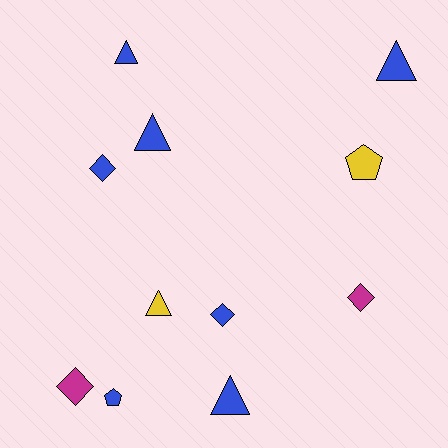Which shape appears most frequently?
Triangle, with 5 objects.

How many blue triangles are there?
There are 4 blue triangles.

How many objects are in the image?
There are 11 objects.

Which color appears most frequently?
Blue, with 7 objects.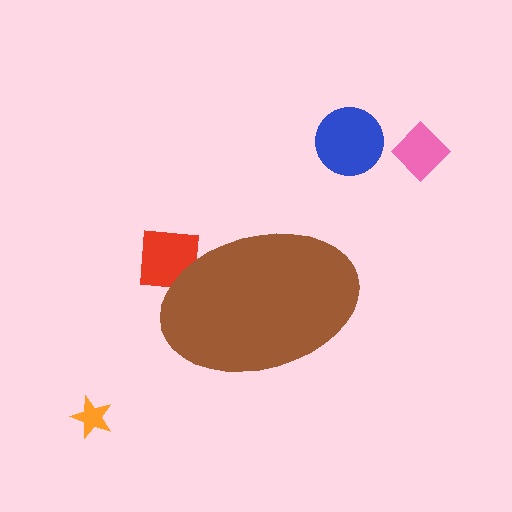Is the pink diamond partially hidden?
No, the pink diamond is fully visible.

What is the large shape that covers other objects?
A brown ellipse.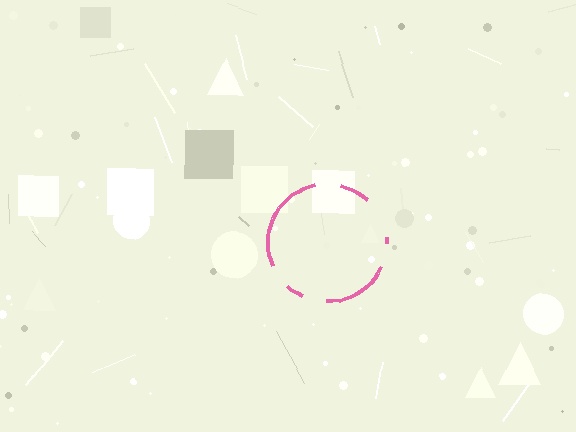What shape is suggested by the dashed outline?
The dashed outline suggests a circle.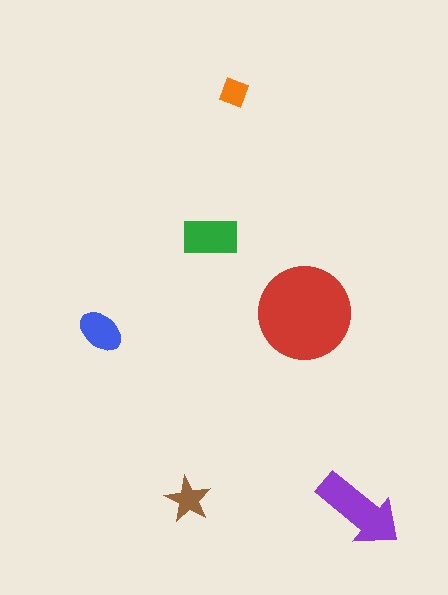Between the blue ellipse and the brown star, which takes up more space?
The blue ellipse.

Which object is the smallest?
The orange diamond.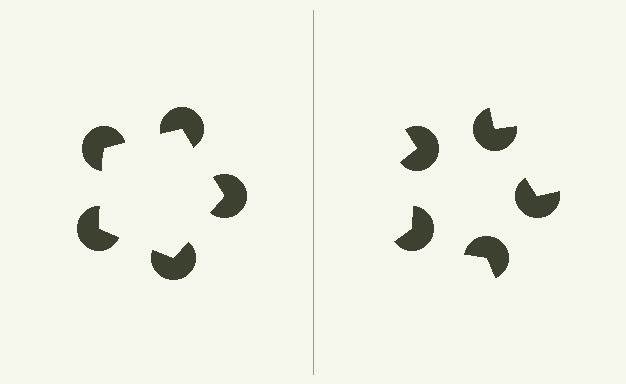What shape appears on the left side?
An illusory pentagon.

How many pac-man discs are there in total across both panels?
10 — 5 on each side.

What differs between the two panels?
The pac-man discs are positioned identically on both sides; only the wedge orientations differ. On the left they align to a pentagon; on the right they are misaligned.